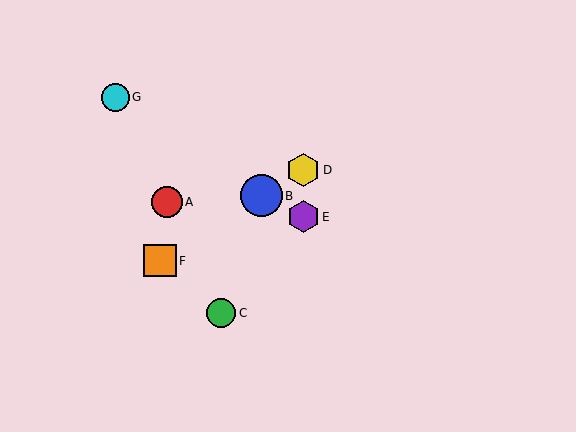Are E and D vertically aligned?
Yes, both are at x≈303.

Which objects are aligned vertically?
Objects D, E are aligned vertically.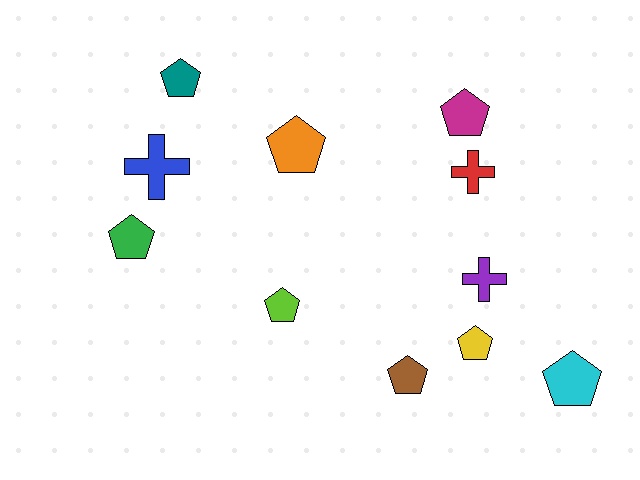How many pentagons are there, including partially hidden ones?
There are 8 pentagons.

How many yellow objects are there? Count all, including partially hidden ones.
There is 1 yellow object.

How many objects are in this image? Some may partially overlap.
There are 11 objects.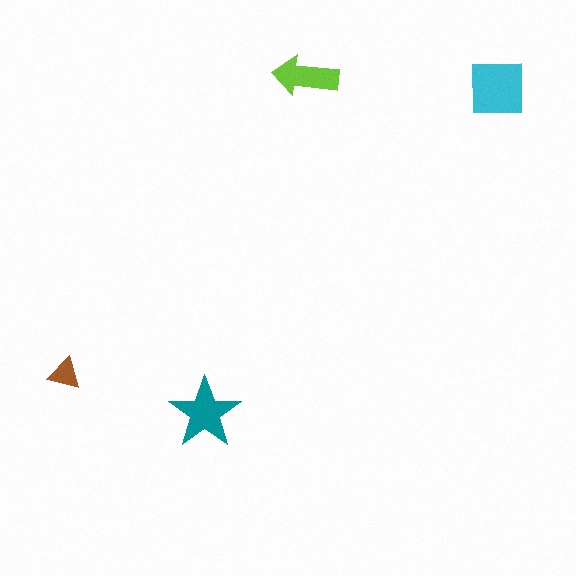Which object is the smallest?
The brown triangle.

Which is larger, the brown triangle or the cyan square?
The cyan square.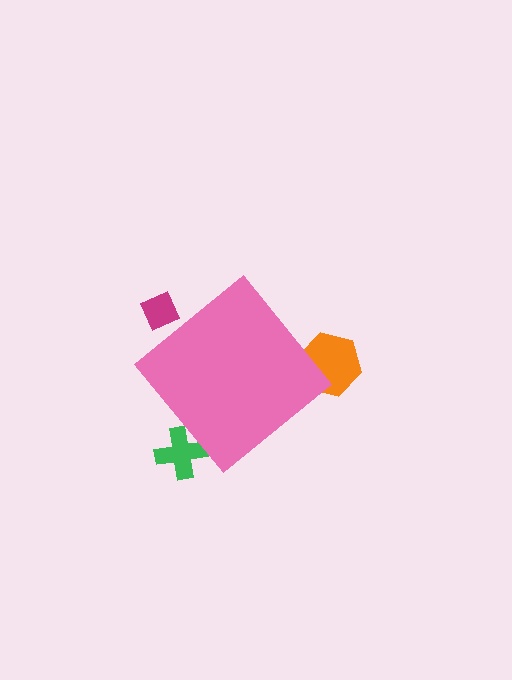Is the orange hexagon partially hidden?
Yes, the orange hexagon is partially hidden behind the pink diamond.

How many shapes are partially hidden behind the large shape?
3 shapes are partially hidden.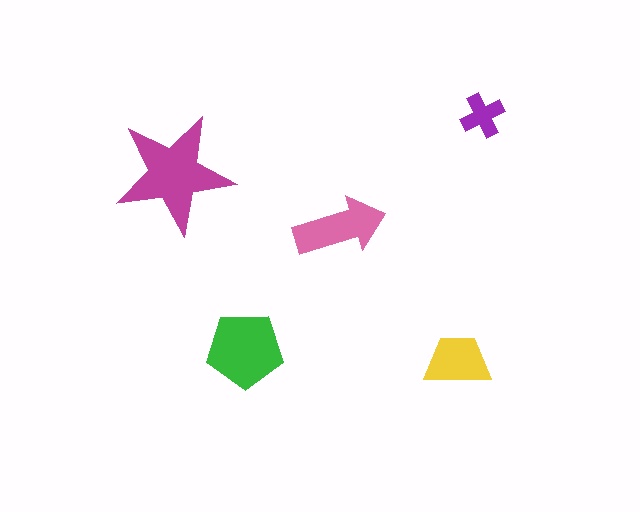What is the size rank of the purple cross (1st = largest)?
5th.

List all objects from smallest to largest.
The purple cross, the yellow trapezoid, the pink arrow, the green pentagon, the magenta star.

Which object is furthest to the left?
The magenta star is leftmost.